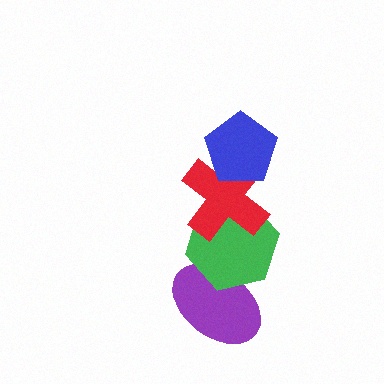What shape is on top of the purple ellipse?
The green hexagon is on top of the purple ellipse.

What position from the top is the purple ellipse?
The purple ellipse is 4th from the top.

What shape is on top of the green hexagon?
The red cross is on top of the green hexagon.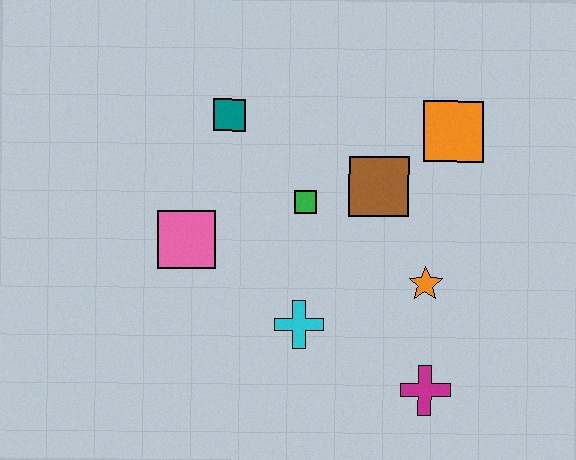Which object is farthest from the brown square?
The magenta cross is farthest from the brown square.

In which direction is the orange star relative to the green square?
The orange star is to the right of the green square.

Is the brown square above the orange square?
No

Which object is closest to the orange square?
The brown square is closest to the orange square.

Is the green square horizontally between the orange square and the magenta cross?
No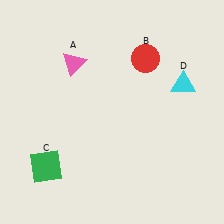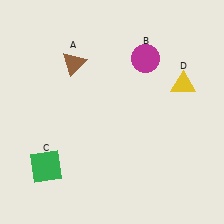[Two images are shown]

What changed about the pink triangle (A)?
In Image 1, A is pink. In Image 2, it changed to brown.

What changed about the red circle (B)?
In Image 1, B is red. In Image 2, it changed to magenta.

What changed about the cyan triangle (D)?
In Image 1, D is cyan. In Image 2, it changed to yellow.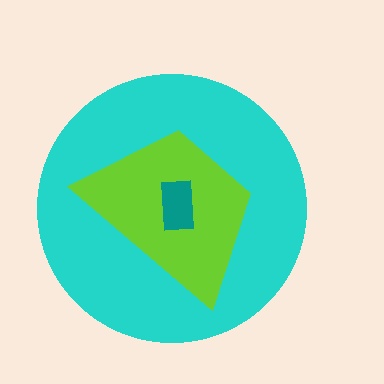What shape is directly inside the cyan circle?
The lime trapezoid.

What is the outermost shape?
The cyan circle.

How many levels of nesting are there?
3.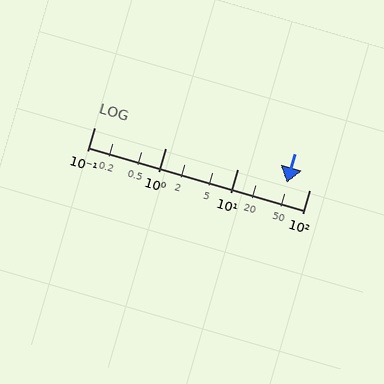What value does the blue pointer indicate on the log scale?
The pointer indicates approximately 48.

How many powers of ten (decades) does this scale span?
The scale spans 3 decades, from 0.1 to 100.